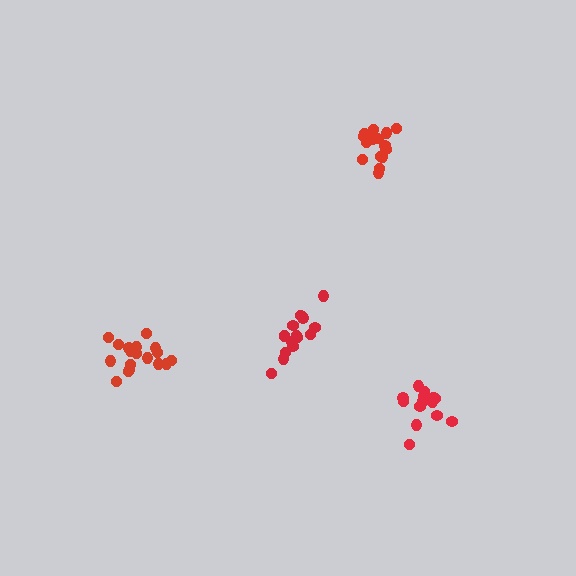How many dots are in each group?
Group 1: 16 dots, Group 2: 15 dots, Group 3: 18 dots, Group 4: 15 dots (64 total).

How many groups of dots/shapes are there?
There are 4 groups.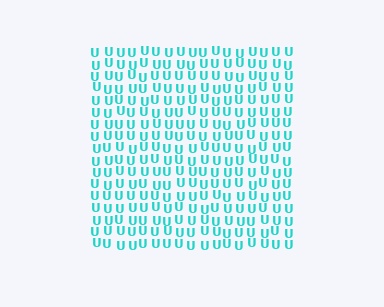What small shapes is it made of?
It is made of small letter U's.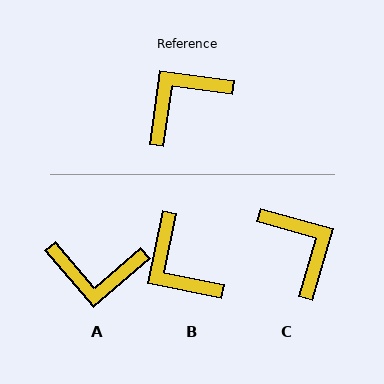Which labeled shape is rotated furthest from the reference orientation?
A, about 139 degrees away.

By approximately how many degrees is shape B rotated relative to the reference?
Approximately 86 degrees counter-clockwise.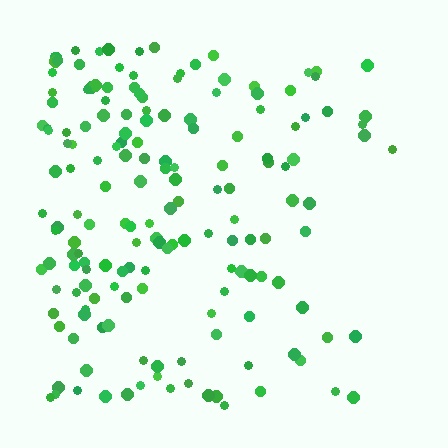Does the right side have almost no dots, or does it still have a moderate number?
Still a moderate number, just noticeably fewer than the left.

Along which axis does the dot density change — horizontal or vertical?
Horizontal.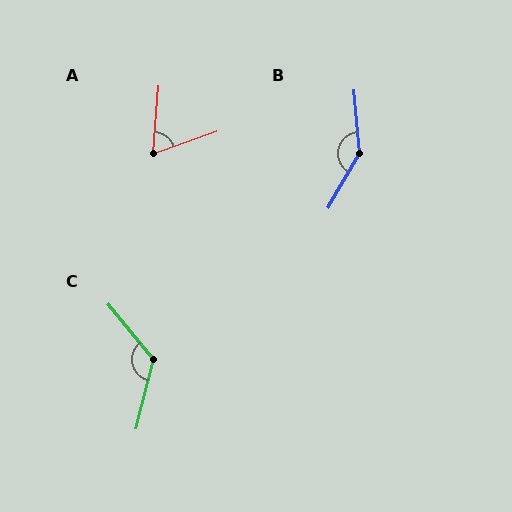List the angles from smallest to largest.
A (66°), C (127°), B (145°).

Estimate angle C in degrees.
Approximately 127 degrees.